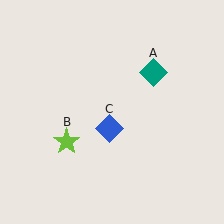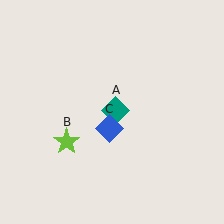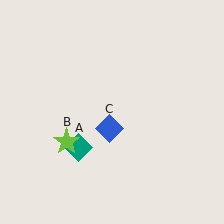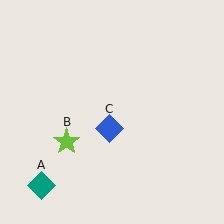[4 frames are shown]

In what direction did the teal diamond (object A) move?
The teal diamond (object A) moved down and to the left.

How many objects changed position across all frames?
1 object changed position: teal diamond (object A).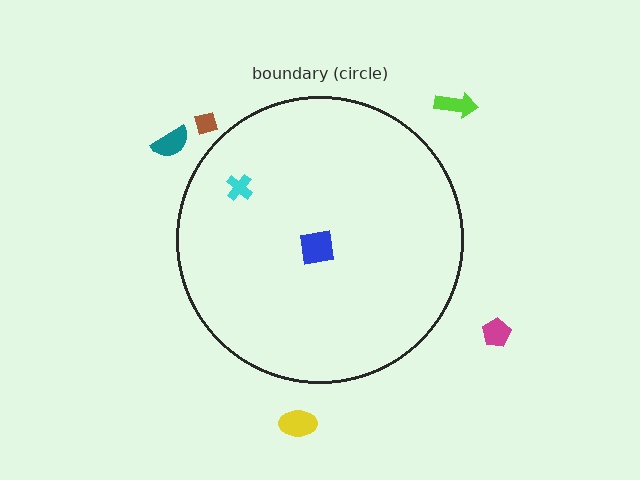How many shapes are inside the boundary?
2 inside, 5 outside.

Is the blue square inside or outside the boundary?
Inside.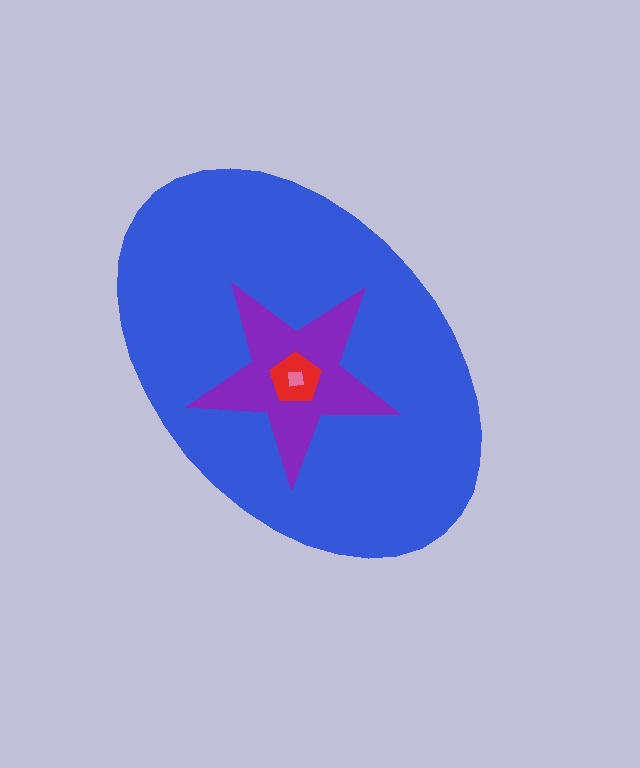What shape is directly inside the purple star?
The red pentagon.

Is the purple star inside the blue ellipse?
Yes.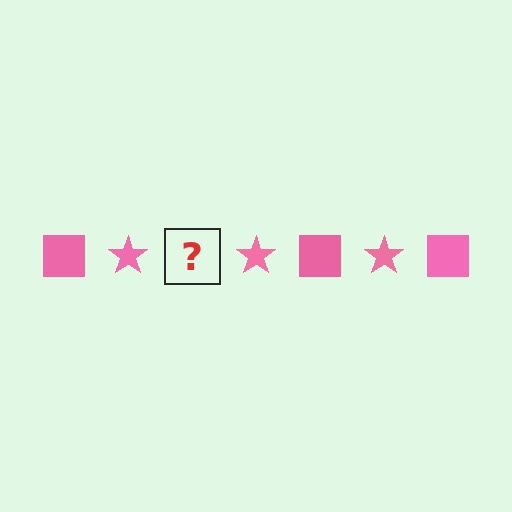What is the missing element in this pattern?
The missing element is a pink square.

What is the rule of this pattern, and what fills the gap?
The rule is that the pattern cycles through square, star shapes in pink. The gap should be filled with a pink square.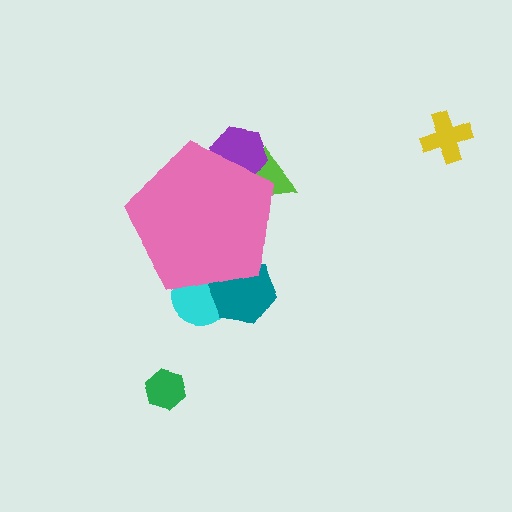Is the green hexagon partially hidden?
No, the green hexagon is fully visible.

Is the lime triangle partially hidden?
Yes, the lime triangle is partially hidden behind the pink pentagon.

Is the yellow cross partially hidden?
No, the yellow cross is fully visible.